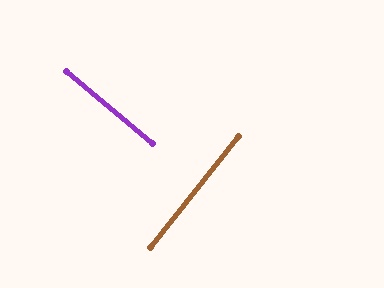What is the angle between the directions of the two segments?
Approximately 89 degrees.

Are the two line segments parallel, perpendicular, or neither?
Perpendicular — they meet at approximately 89°.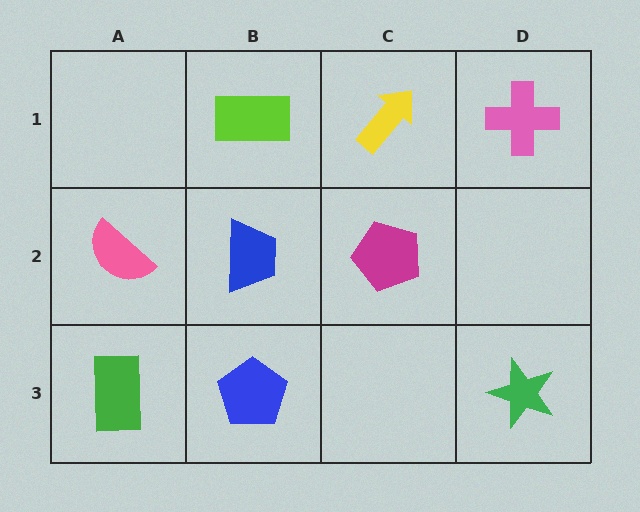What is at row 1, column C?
A yellow arrow.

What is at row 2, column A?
A pink semicircle.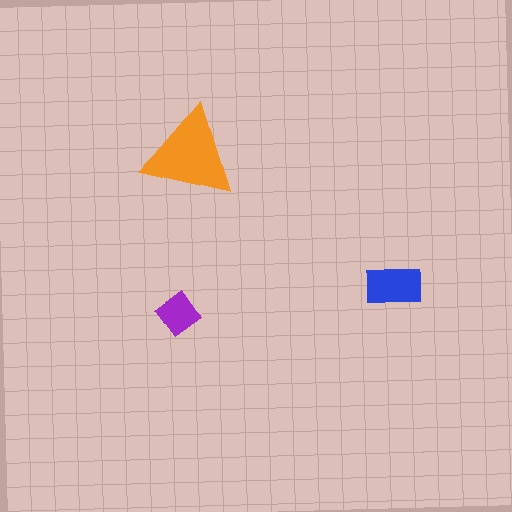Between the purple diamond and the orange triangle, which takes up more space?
The orange triangle.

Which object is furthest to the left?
The purple diamond is leftmost.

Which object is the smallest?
The purple diamond.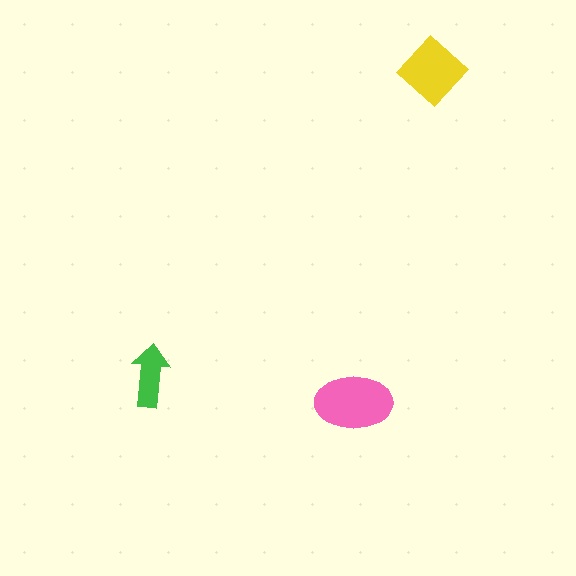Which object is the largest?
The pink ellipse.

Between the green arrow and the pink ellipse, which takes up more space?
The pink ellipse.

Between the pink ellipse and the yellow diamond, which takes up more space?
The pink ellipse.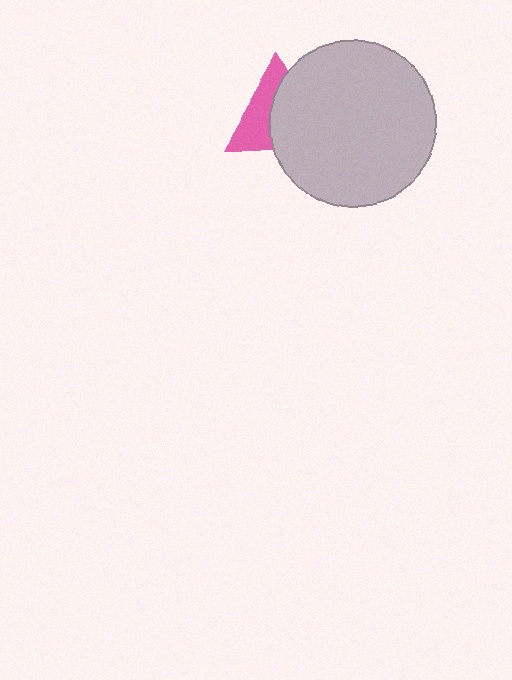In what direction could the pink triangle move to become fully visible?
The pink triangle could move left. That would shift it out from behind the light gray circle entirely.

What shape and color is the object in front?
The object in front is a light gray circle.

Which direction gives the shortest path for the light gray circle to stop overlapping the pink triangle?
Moving right gives the shortest separation.